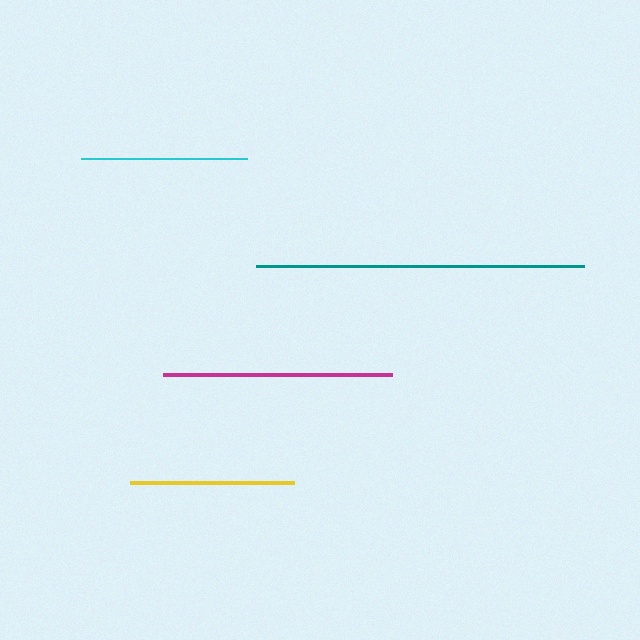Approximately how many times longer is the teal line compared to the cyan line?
The teal line is approximately 2.0 times the length of the cyan line.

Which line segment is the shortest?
The yellow line is the shortest at approximately 164 pixels.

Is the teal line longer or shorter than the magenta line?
The teal line is longer than the magenta line.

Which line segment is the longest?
The teal line is the longest at approximately 328 pixels.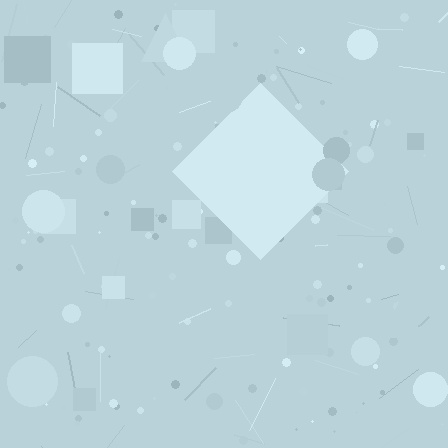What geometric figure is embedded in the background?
A diamond is embedded in the background.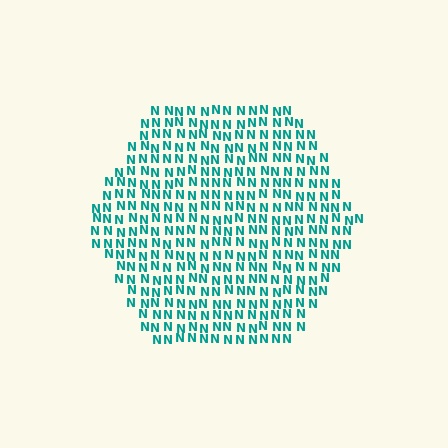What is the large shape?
The large shape is a hexagon.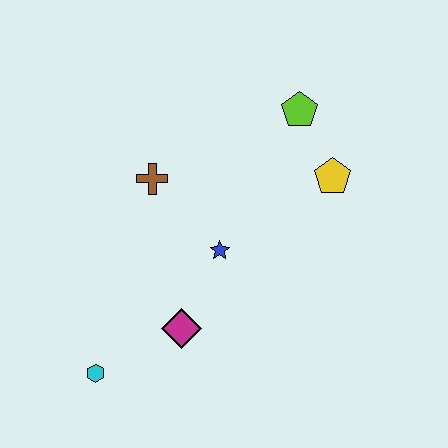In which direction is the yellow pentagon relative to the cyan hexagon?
The yellow pentagon is to the right of the cyan hexagon.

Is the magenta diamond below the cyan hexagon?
No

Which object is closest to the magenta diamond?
The blue star is closest to the magenta diamond.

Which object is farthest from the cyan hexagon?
The lime pentagon is farthest from the cyan hexagon.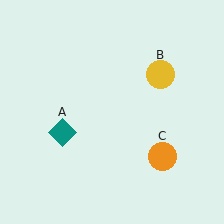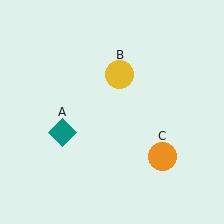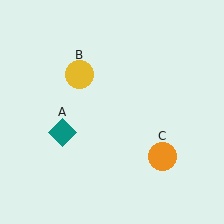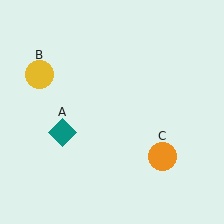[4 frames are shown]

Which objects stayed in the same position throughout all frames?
Teal diamond (object A) and orange circle (object C) remained stationary.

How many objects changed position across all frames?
1 object changed position: yellow circle (object B).